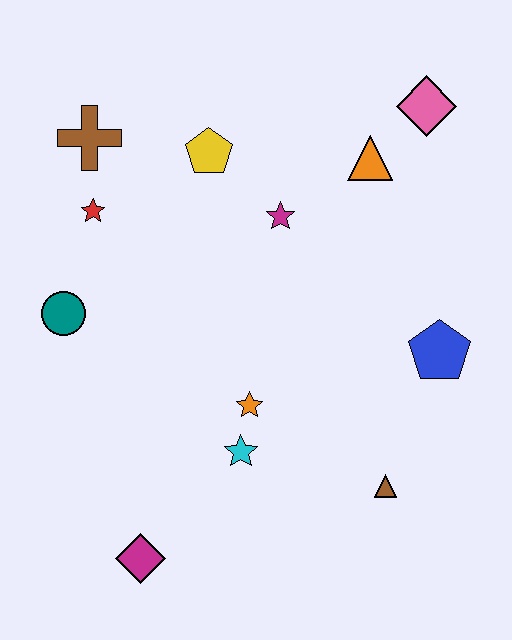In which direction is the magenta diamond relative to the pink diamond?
The magenta diamond is below the pink diamond.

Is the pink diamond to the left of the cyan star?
No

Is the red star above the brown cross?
No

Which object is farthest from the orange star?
The pink diamond is farthest from the orange star.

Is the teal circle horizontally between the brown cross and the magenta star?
No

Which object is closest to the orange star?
The cyan star is closest to the orange star.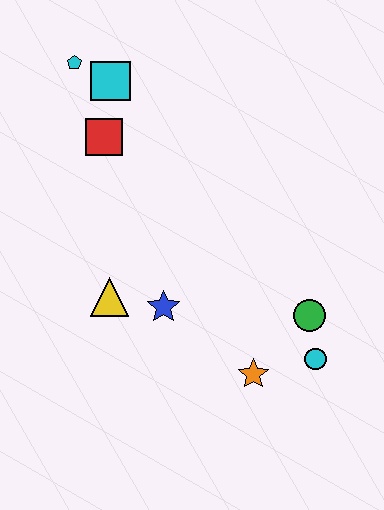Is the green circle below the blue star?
Yes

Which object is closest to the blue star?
The yellow triangle is closest to the blue star.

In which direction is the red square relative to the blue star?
The red square is above the blue star.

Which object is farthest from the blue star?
The cyan pentagon is farthest from the blue star.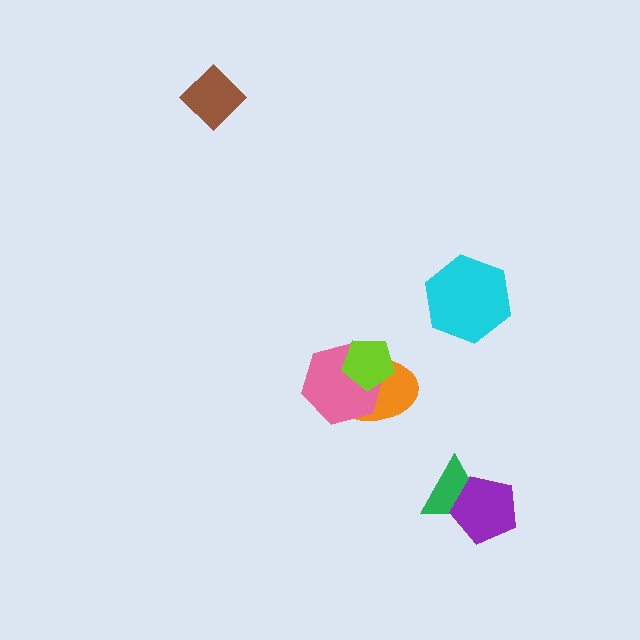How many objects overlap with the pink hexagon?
2 objects overlap with the pink hexagon.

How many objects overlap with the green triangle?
1 object overlaps with the green triangle.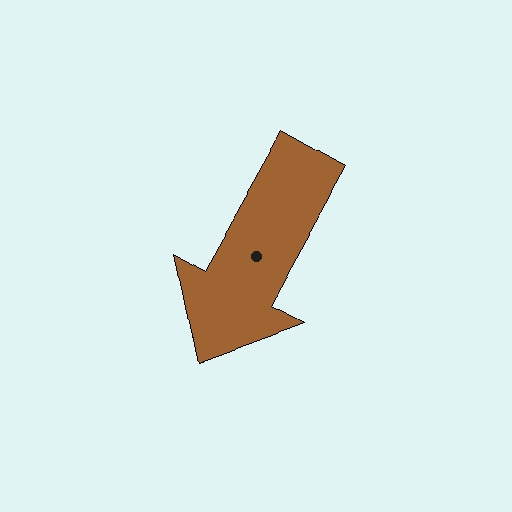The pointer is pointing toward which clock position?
Roughly 7 o'clock.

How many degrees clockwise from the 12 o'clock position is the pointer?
Approximately 209 degrees.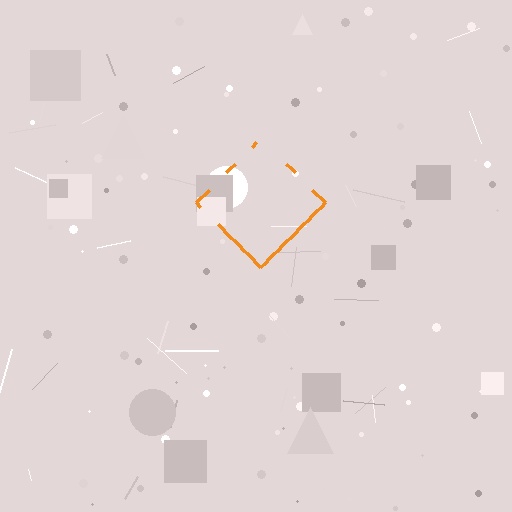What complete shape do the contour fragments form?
The contour fragments form a diamond.